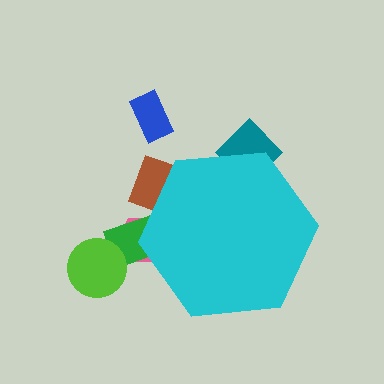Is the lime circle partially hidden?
No, the lime circle is fully visible.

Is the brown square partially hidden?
Yes, the brown square is partially hidden behind the cyan hexagon.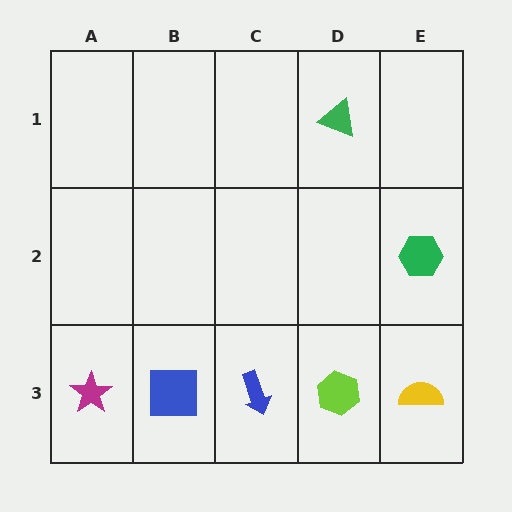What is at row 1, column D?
A green triangle.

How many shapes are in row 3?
5 shapes.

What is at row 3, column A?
A magenta star.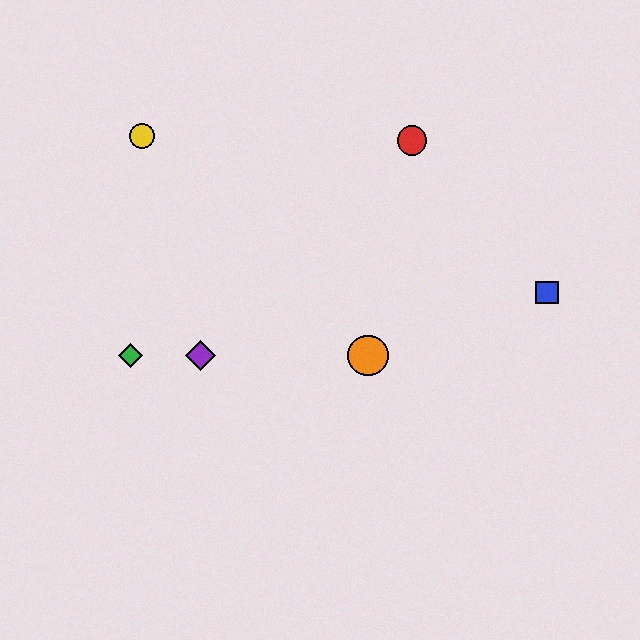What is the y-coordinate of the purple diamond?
The purple diamond is at y≈355.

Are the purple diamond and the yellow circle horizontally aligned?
No, the purple diamond is at y≈355 and the yellow circle is at y≈136.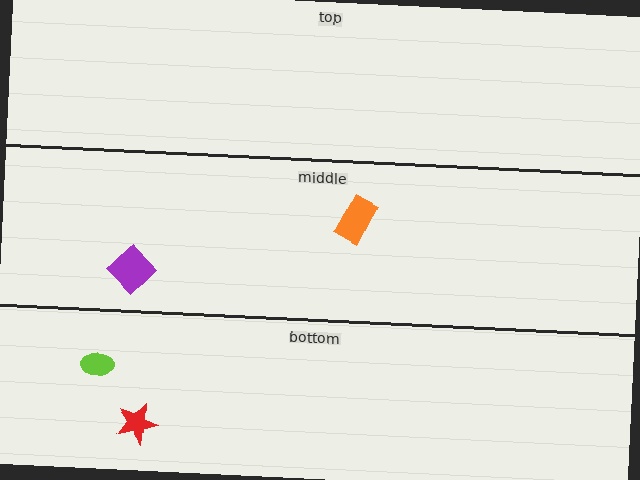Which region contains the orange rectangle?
The middle region.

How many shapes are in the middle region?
2.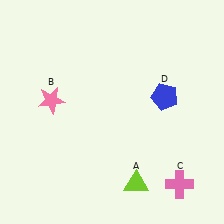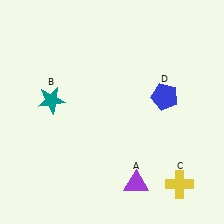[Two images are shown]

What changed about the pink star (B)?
In Image 1, B is pink. In Image 2, it changed to teal.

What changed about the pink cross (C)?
In Image 1, C is pink. In Image 2, it changed to yellow.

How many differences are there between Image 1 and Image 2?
There are 3 differences between the two images.